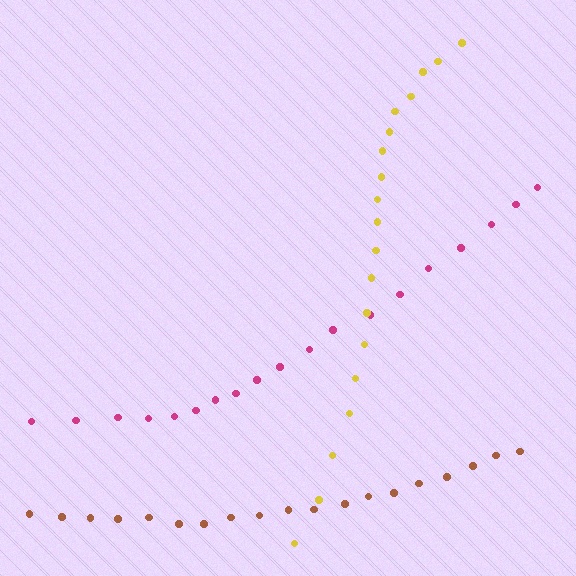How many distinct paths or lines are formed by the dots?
There are 3 distinct paths.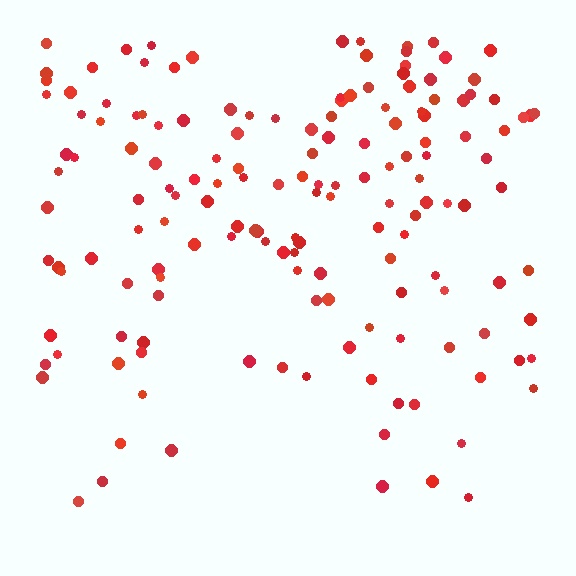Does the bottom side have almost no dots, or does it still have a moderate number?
Still a moderate number, just noticeably fewer than the top.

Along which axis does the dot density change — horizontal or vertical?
Vertical.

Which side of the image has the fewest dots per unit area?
The bottom.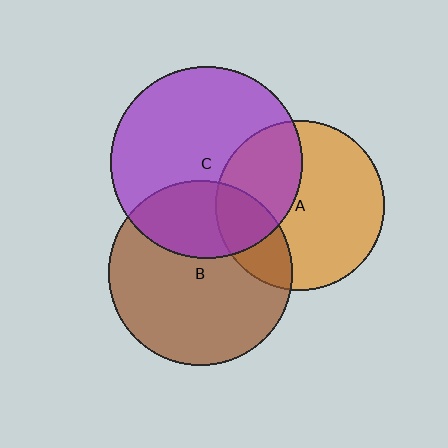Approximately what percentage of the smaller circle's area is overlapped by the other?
Approximately 30%.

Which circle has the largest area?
Circle C (purple).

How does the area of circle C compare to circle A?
Approximately 1.3 times.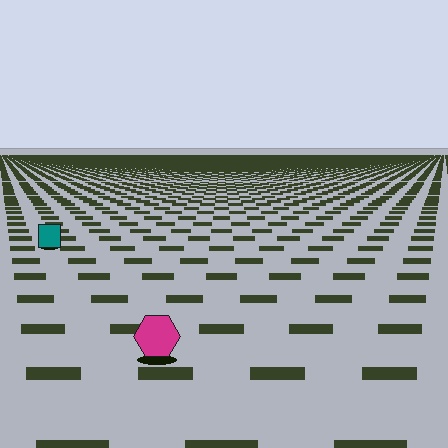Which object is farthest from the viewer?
The teal square is farthest from the viewer. It appears smaller and the ground texture around it is denser.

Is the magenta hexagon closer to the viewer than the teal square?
Yes. The magenta hexagon is closer — you can tell from the texture gradient: the ground texture is coarser near it.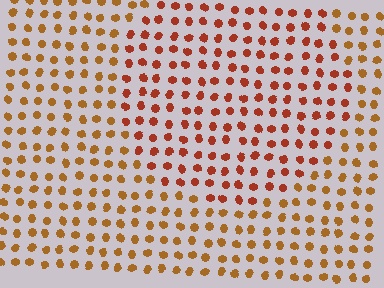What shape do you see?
I see a circle.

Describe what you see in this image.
The image is filled with small brown elements in a uniform arrangement. A circle-shaped region is visible where the elements are tinted to a slightly different hue, forming a subtle color boundary.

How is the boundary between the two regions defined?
The boundary is defined purely by a slight shift in hue (about 25 degrees). Spacing, size, and orientation are identical on both sides.